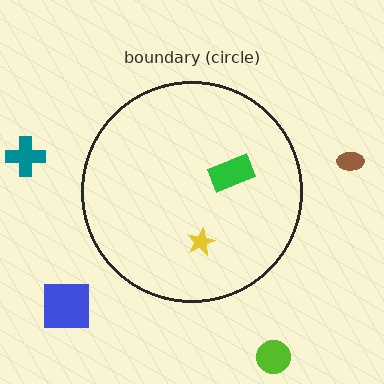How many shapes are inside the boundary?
2 inside, 4 outside.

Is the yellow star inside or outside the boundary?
Inside.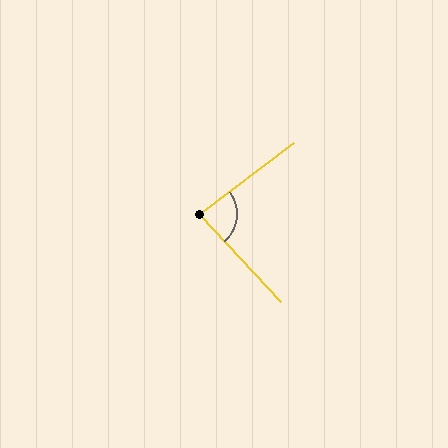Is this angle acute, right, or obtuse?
It is acute.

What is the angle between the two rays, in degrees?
Approximately 84 degrees.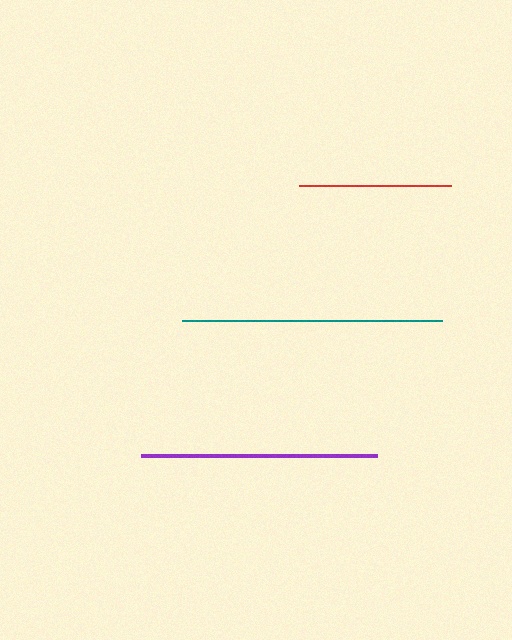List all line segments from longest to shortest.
From longest to shortest: teal, purple, red.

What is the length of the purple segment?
The purple segment is approximately 235 pixels long.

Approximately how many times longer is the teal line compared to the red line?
The teal line is approximately 1.7 times the length of the red line.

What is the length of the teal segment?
The teal segment is approximately 260 pixels long.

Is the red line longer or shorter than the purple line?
The purple line is longer than the red line.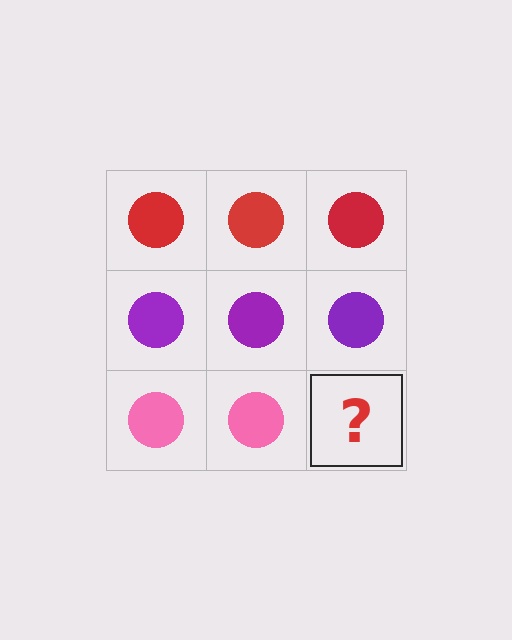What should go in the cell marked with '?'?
The missing cell should contain a pink circle.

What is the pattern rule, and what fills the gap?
The rule is that each row has a consistent color. The gap should be filled with a pink circle.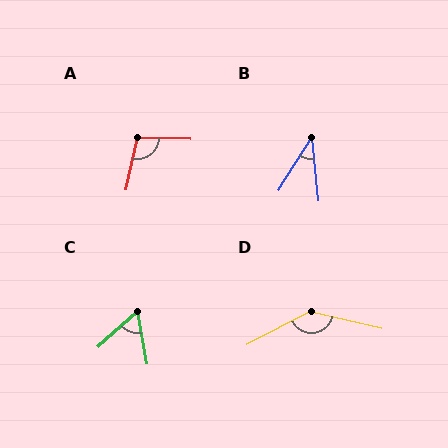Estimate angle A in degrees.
Approximately 101 degrees.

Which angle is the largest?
D, at approximately 140 degrees.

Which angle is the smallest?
B, at approximately 38 degrees.